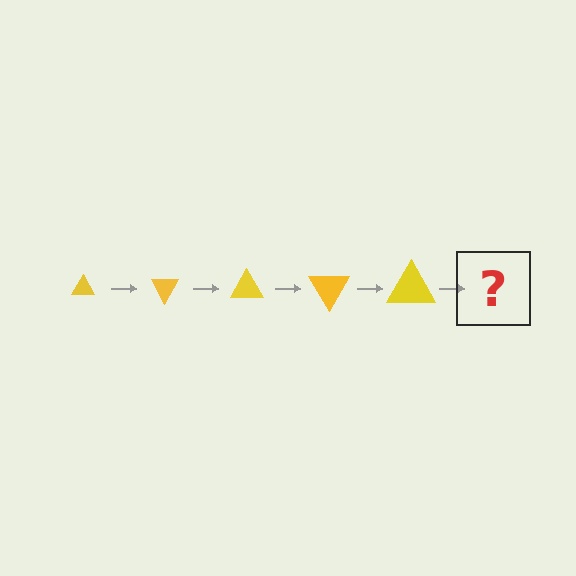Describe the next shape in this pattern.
It should be a triangle, larger than the previous one and rotated 300 degrees from the start.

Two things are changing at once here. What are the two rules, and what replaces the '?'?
The two rules are that the triangle grows larger each step and it rotates 60 degrees each step. The '?' should be a triangle, larger than the previous one and rotated 300 degrees from the start.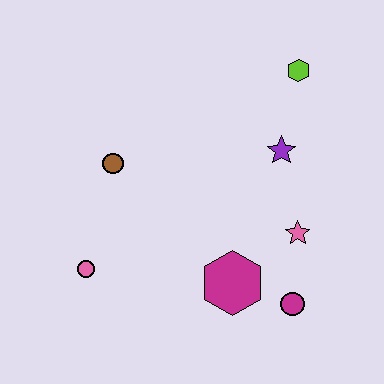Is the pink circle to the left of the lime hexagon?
Yes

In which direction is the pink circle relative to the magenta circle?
The pink circle is to the left of the magenta circle.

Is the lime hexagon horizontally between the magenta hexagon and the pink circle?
No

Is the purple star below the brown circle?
No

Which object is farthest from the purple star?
The pink circle is farthest from the purple star.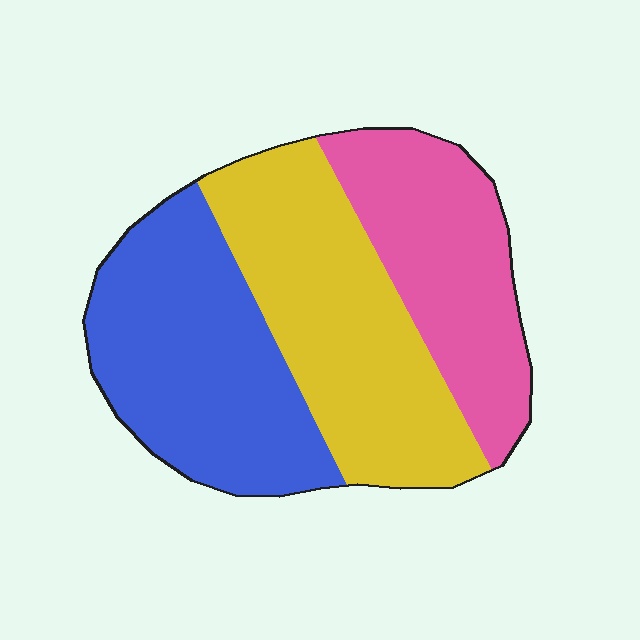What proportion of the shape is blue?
Blue takes up about three eighths (3/8) of the shape.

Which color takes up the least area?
Pink, at roughly 30%.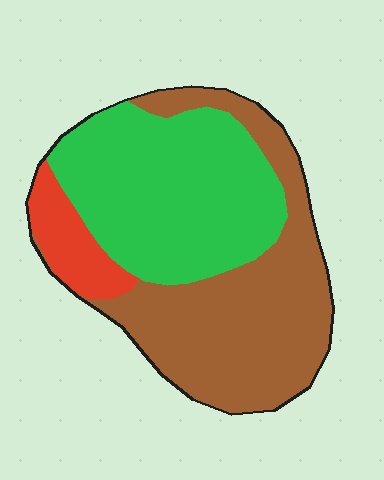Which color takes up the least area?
Red, at roughly 10%.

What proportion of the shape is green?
Green covers 44% of the shape.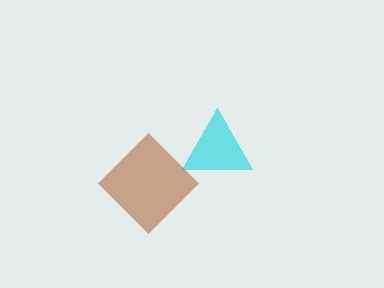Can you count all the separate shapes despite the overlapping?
Yes, there are 2 separate shapes.